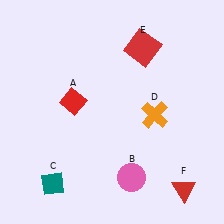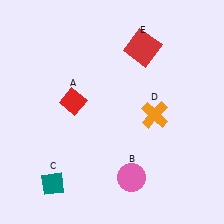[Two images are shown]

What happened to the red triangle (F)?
The red triangle (F) was removed in Image 2. It was in the bottom-right area of Image 1.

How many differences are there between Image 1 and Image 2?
There is 1 difference between the two images.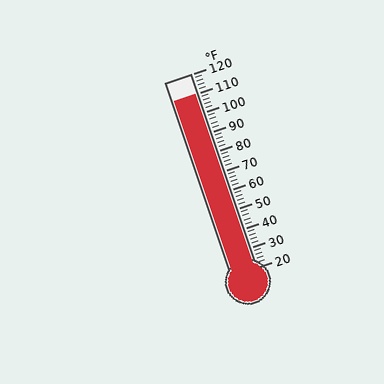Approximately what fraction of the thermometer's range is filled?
The thermometer is filled to approximately 90% of its range.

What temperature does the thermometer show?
The thermometer shows approximately 110°F.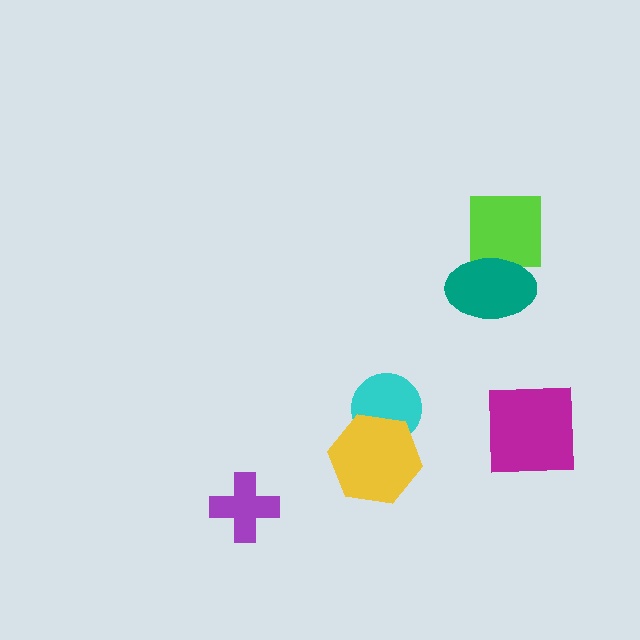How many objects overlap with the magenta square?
0 objects overlap with the magenta square.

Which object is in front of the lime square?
The teal ellipse is in front of the lime square.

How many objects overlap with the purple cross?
0 objects overlap with the purple cross.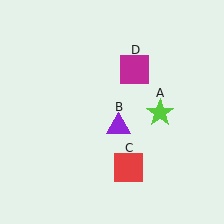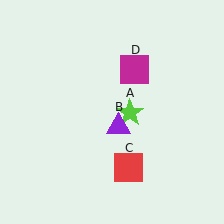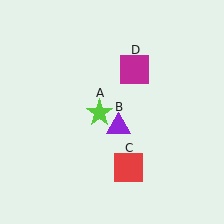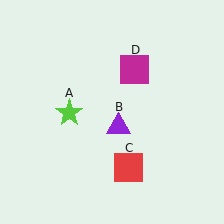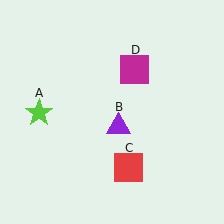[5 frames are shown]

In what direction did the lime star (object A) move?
The lime star (object A) moved left.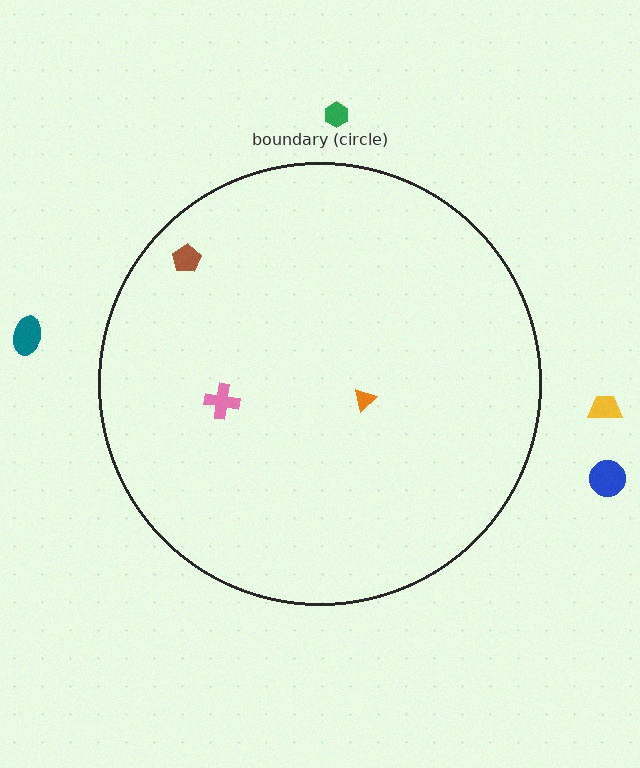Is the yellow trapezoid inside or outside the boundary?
Outside.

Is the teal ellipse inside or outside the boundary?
Outside.